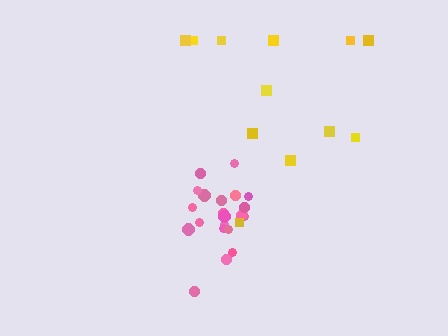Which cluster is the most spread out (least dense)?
Yellow.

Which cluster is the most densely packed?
Pink.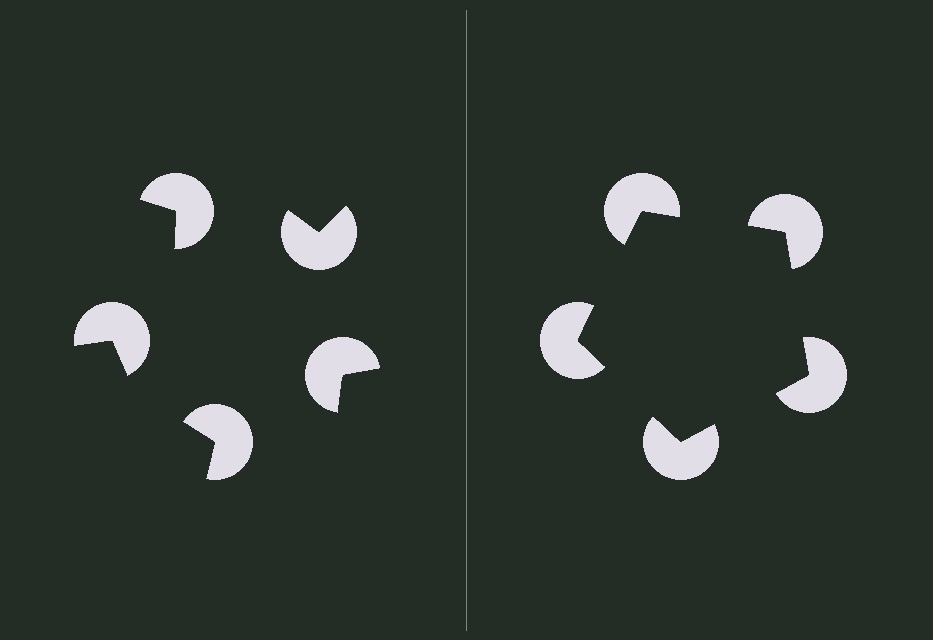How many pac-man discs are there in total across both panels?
10 — 5 on each side.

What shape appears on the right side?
An illusory pentagon.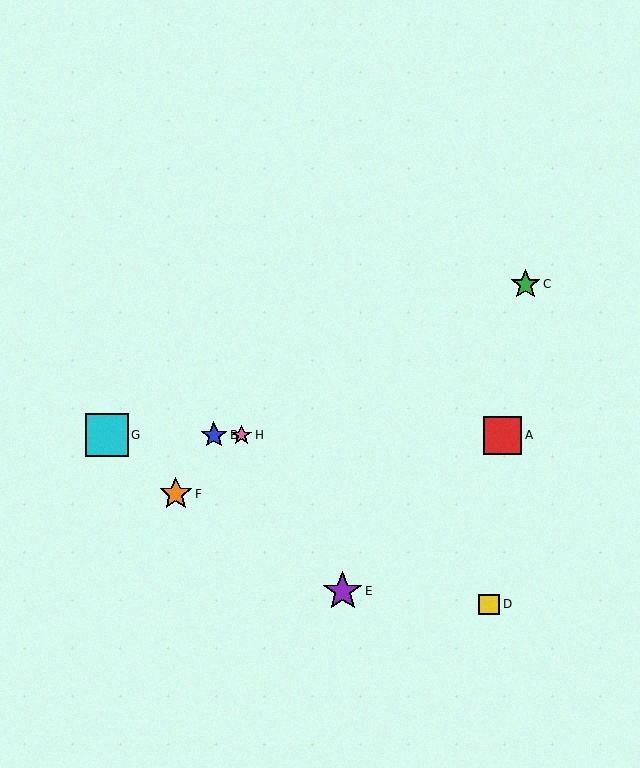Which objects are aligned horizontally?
Objects A, B, G, H are aligned horizontally.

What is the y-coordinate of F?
Object F is at y≈494.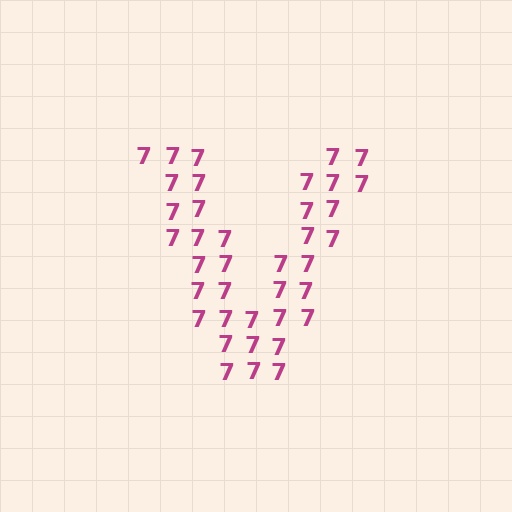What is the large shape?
The large shape is the letter V.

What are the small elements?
The small elements are digit 7's.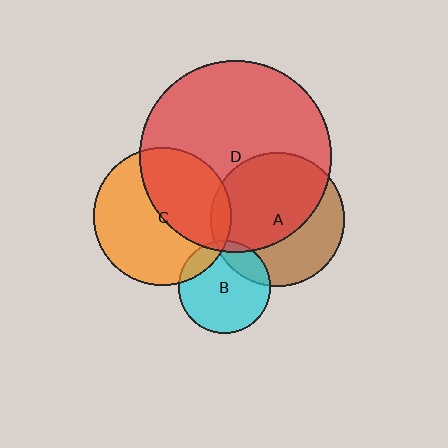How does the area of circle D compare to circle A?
Approximately 2.1 times.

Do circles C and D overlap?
Yes.